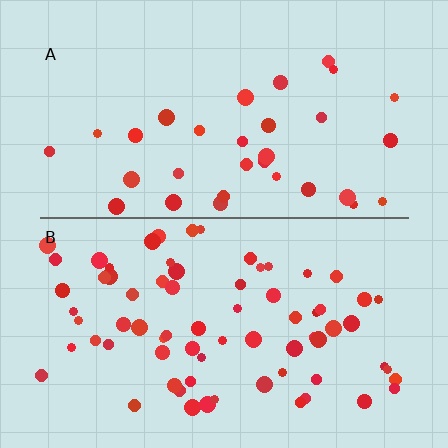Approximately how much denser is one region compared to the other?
Approximately 2.2× — region B over region A.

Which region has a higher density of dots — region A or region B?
B (the bottom).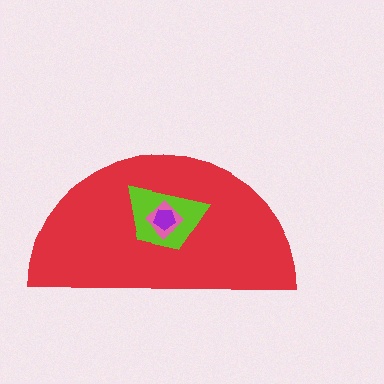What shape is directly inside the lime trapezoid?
The pink diamond.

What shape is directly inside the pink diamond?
The purple pentagon.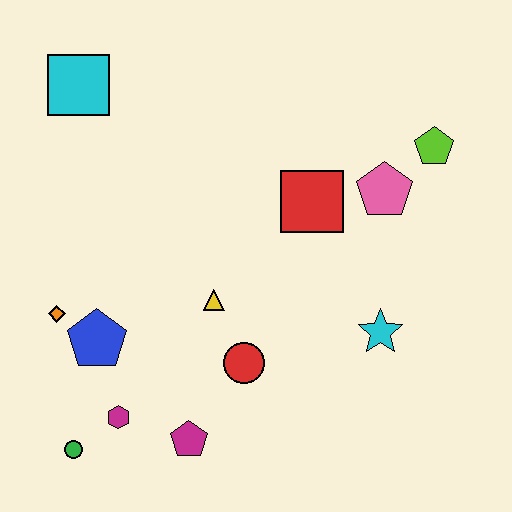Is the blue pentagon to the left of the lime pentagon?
Yes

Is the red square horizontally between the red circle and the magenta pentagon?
No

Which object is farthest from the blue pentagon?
The lime pentagon is farthest from the blue pentagon.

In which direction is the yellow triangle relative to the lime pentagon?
The yellow triangle is to the left of the lime pentagon.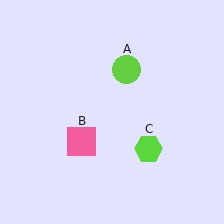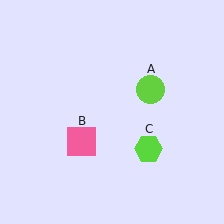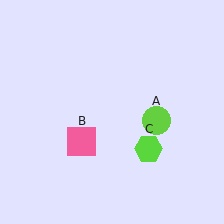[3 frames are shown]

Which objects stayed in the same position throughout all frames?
Pink square (object B) and lime hexagon (object C) remained stationary.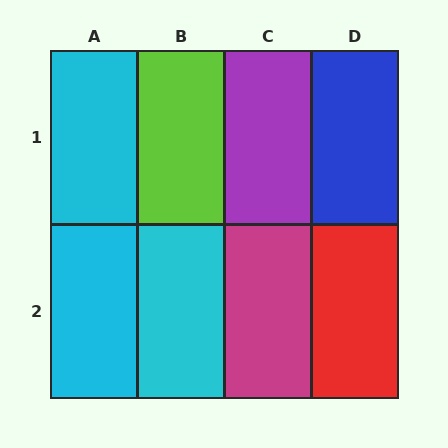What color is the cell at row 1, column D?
Blue.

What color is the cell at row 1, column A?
Cyan.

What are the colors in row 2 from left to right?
Cyan, cyan, magenta, red.